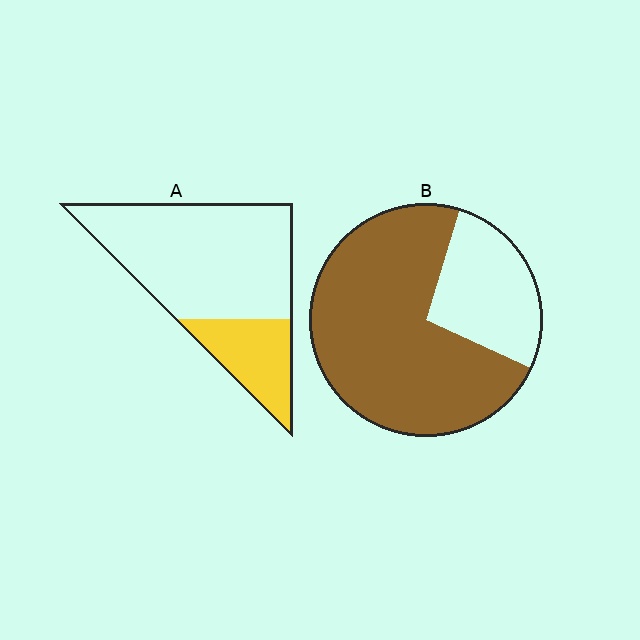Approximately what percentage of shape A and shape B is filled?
A is approximately 25% and B is approximately 75%.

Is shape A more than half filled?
No.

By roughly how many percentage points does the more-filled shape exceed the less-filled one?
By roughly 45 percentage points (B over A).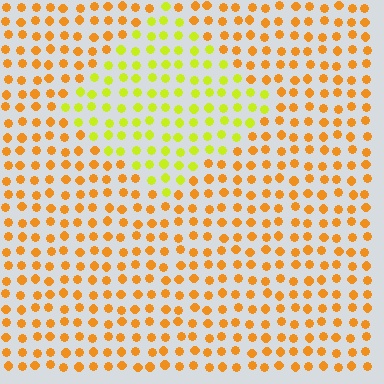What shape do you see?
I see a diamond.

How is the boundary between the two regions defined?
The boundary is defined purely by a slight shift in hue (about 40 degrees). Spacing, size, and orientation are identical on both sides.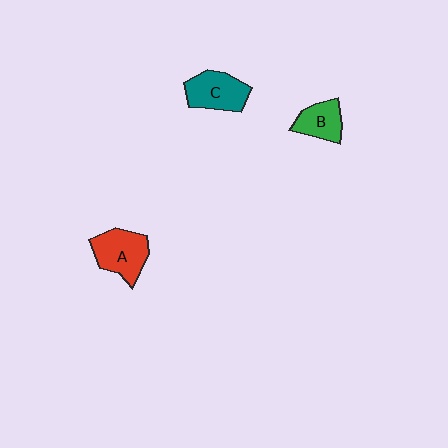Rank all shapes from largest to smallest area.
From largest to smallest: A (red), C (teal), B (green).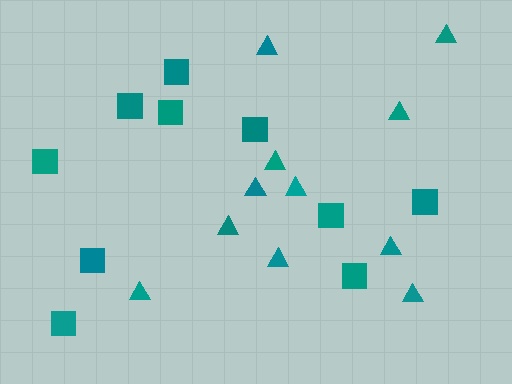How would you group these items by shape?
There are 2 groups: one group of triangles (11) and one group of squares (10).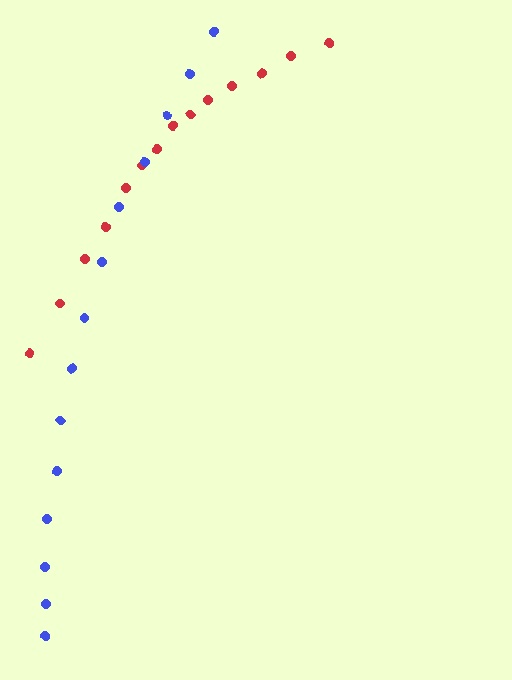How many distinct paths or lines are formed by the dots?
There are 2 distinct paths.